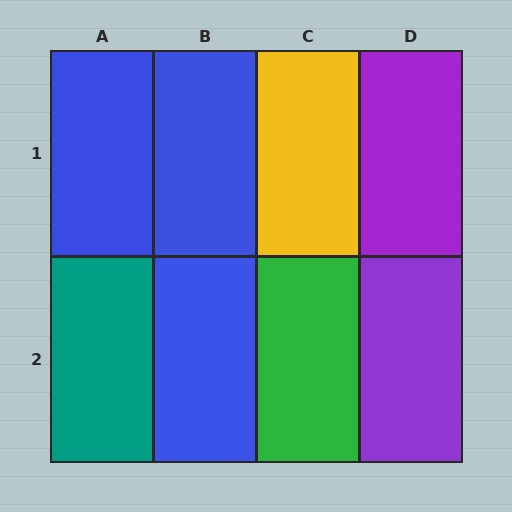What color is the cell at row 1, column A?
Blue.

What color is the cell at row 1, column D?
Purple.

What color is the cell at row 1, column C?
Yellow.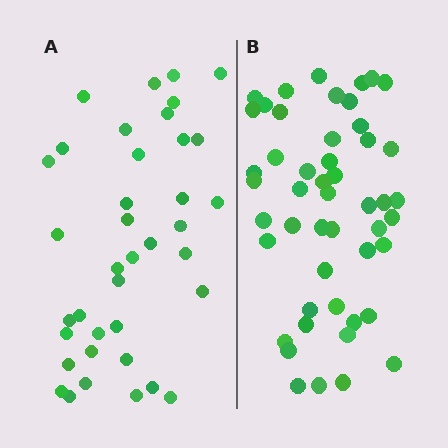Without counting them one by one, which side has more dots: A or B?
Region B (the right region) has more dots.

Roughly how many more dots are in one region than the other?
Region B has roughly 12 or so more dots than region A.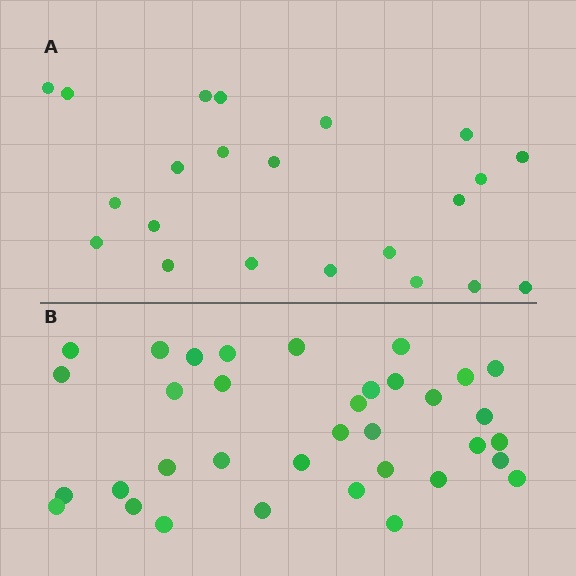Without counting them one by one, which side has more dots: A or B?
Region B (the bottom region) has more dots.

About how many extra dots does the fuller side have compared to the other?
Region B has approximately 15 more dots than region A.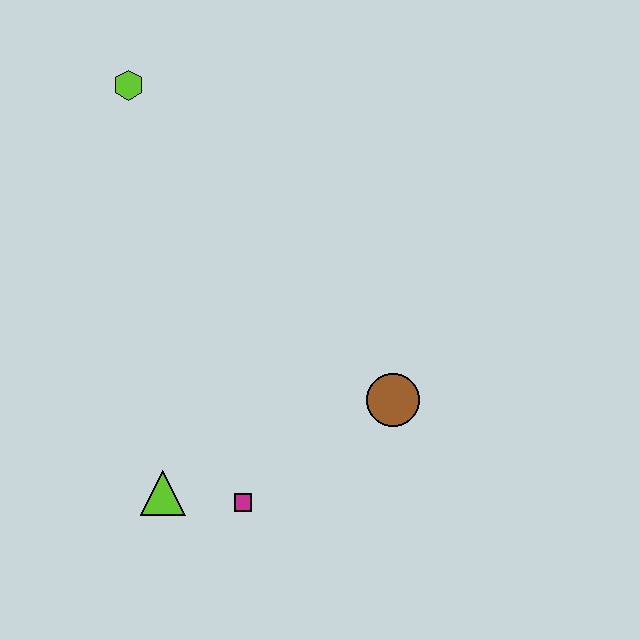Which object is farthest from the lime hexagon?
The magenta square is farthest from the lime hexagon.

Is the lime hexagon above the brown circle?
Yes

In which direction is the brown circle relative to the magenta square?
The brown circle is to the right of the magenta square.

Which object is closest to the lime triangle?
The magenta square is closest to the lime triangle.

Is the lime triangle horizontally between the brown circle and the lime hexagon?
Yes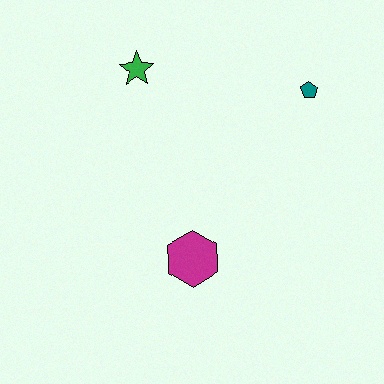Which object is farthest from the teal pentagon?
The magenta hexagon is farthest from the teal pentagon.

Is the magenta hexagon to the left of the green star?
No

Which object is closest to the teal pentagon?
The green star is closest to the teal pentagon.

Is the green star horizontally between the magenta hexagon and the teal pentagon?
No